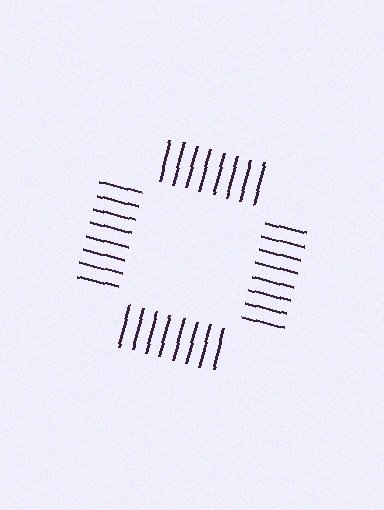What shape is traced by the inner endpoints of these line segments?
An illusory square — the line segments terminate on its edges but no continuous stroke is drawn.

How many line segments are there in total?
32 — 8 along each of the 4 edges.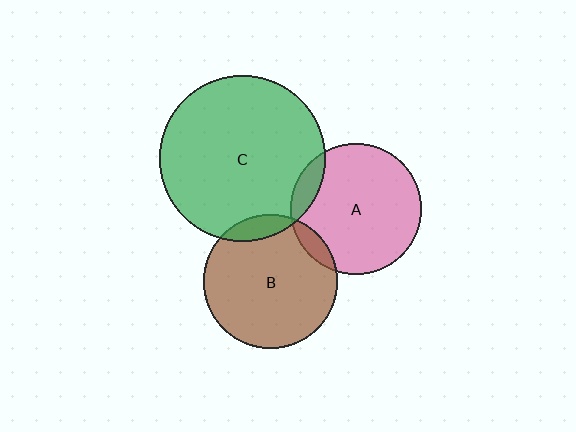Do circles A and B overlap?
Yes.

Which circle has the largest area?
Circle C (green).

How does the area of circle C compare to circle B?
Approximately 1.5 times.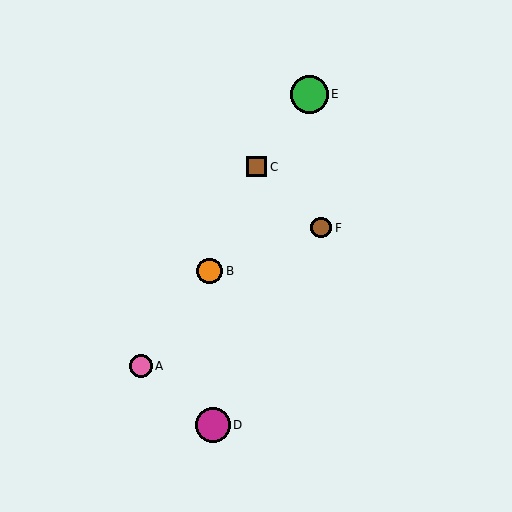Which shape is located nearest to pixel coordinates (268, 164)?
The brown square (labeled C) at (257, 167) is nearest to that location.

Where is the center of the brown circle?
The center of the brown circle is at (321, 228).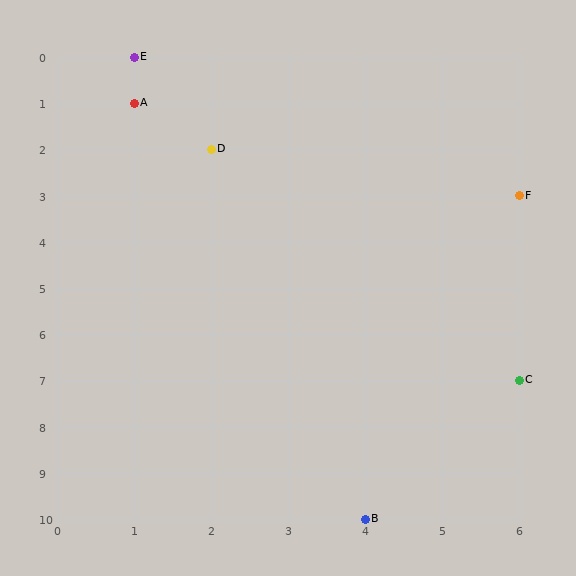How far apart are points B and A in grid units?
Points B and A are 3 columns and 9 rows apart (about 9.5 grid units diagonally).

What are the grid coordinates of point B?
Point B is at grid coordinates (4, 10).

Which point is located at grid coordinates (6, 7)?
Point C is at (6, 7).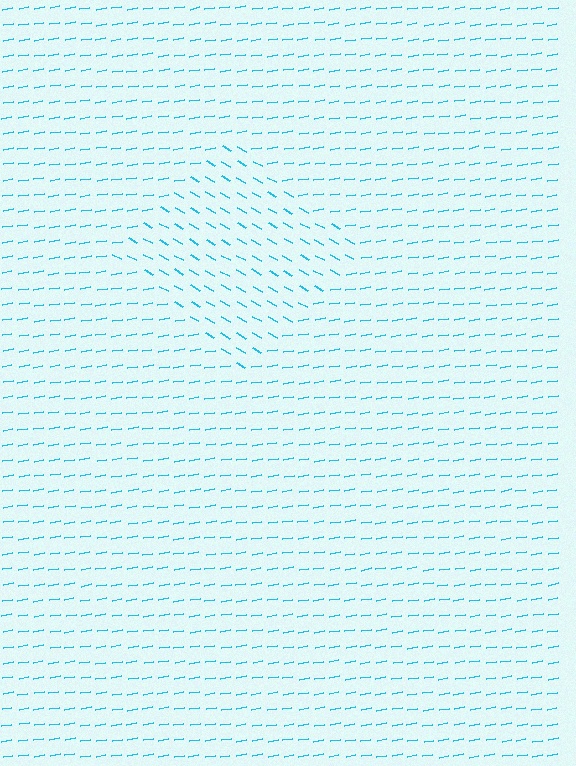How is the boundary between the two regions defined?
The boundary is defined purely by a change in line orientation (approximately 38 degrees difference). All lines are the same color and thickness.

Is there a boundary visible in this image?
Yes, there is a texture boundary formed by a change in line orientation.